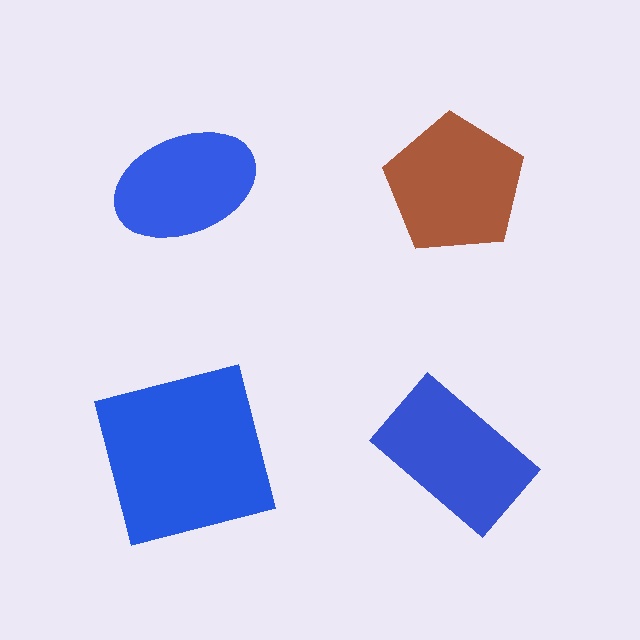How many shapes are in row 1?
2 shapes.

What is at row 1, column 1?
A blue ellipse.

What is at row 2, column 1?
A blue square.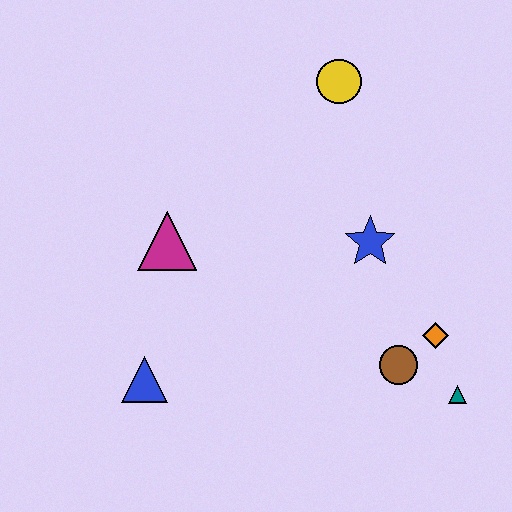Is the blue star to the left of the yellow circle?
No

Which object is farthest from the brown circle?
The yellow circle is farthest from the brown circle.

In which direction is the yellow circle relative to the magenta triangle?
The yellow circle is to the right of the magenta triangle.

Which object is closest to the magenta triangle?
The blue triangle is closest to the magenta triangle.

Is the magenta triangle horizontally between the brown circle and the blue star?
No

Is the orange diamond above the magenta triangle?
No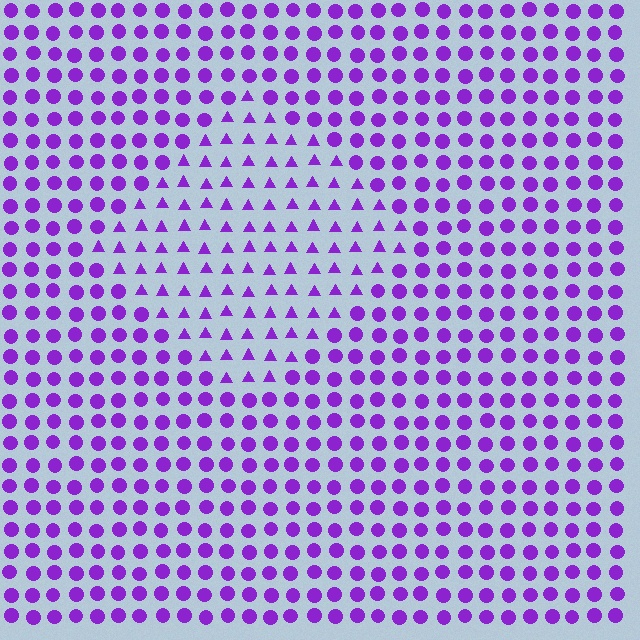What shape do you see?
I see a diamond.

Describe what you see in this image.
The image is filled with small purple elements arranged in a uniform grid. A diamond-shaped region contains triangles, while the surrounding area contains circles. The boundary is defined purely by the change in element shape.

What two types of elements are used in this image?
The image uses triangles inside the diamond region and circles outside it.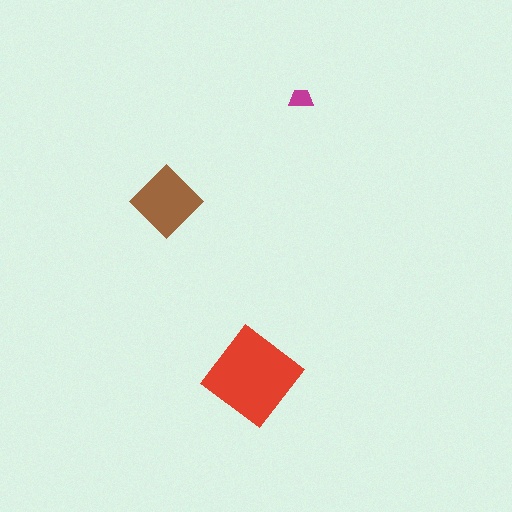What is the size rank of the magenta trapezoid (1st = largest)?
3rd.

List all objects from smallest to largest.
The magenta trapezoid, the brown diamond, the red diamond.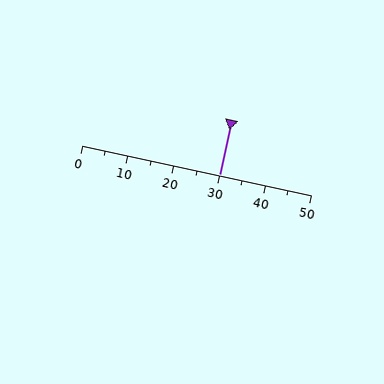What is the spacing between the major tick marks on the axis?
The major ticks are spaced 10 apart.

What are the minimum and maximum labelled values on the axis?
The axis runs from 0 to 50.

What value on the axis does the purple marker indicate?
The marker indicates approximately 30.